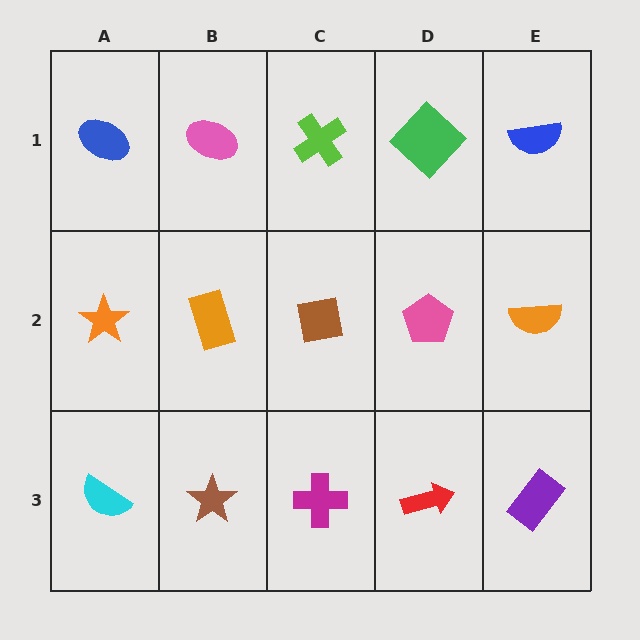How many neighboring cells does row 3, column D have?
3.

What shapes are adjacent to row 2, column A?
A blue ellipse (row 1, column A), a cyan semicircle (row 3, column A), an orange rectangle (row 2, column B).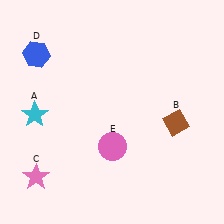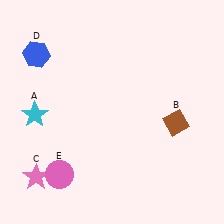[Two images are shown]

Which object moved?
The pink circle (E) moved left.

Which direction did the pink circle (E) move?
The pink circle (E) moved left.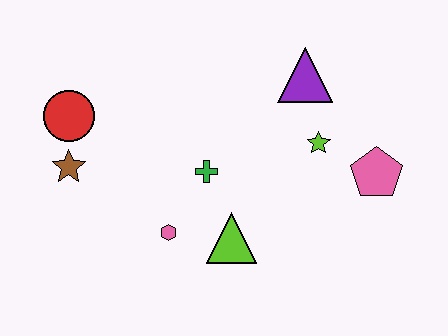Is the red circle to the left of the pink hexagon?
Yes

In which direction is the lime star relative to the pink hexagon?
The lime star is to the right of the pink hexagon.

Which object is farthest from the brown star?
The pink pentagon is farthest from the brown star.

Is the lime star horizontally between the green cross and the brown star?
No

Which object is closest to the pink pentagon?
The lime star is closest to the pink pentagon.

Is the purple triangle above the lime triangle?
Yes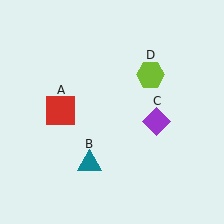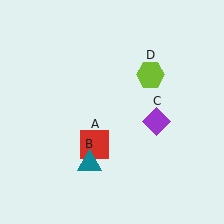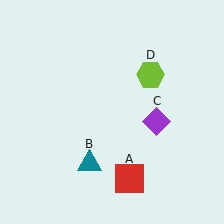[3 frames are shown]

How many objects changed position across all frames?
1 object changed position: red square (object A).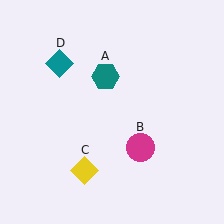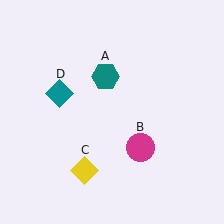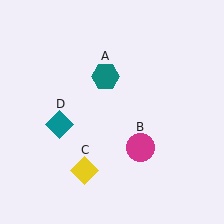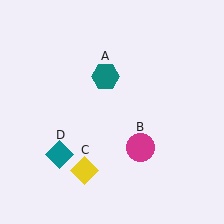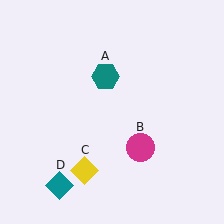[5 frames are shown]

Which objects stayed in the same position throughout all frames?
Teal hexagon (object A) and magenta circle (object B) and yellow diamond (object C) remained stationary.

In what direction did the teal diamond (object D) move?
The teal diamond (object D) moved down.